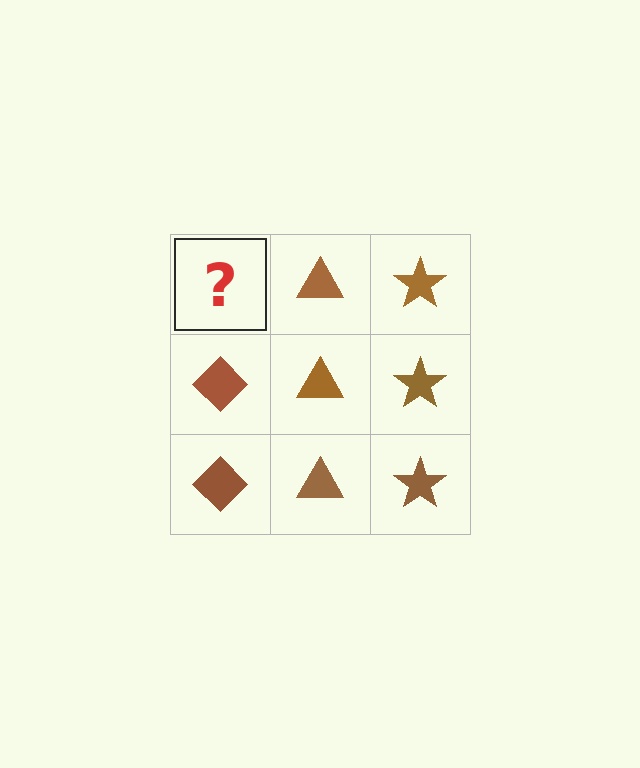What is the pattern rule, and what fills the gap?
The rule is that each column has a consistent shape. The gap should be filled with a brown diamond.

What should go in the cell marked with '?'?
The missing cell should contain a brown diamond.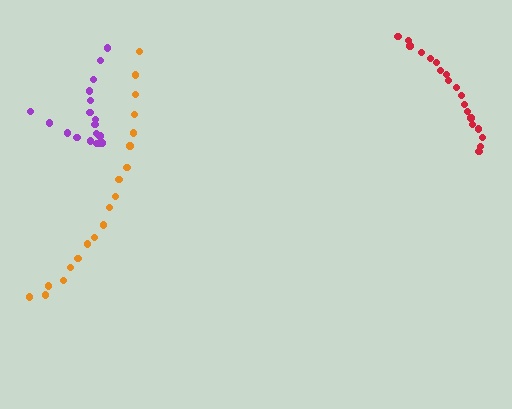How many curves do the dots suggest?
There are 3 distinct paths.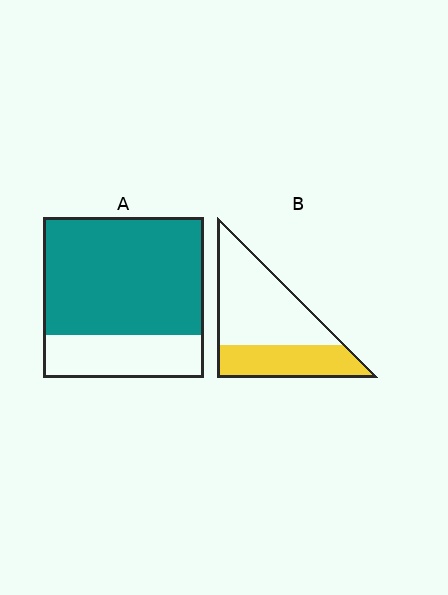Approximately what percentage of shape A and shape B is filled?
A is approximately 75% and B is approximately 35%.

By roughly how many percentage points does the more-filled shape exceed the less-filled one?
By roughly 35 percentage points (A over B).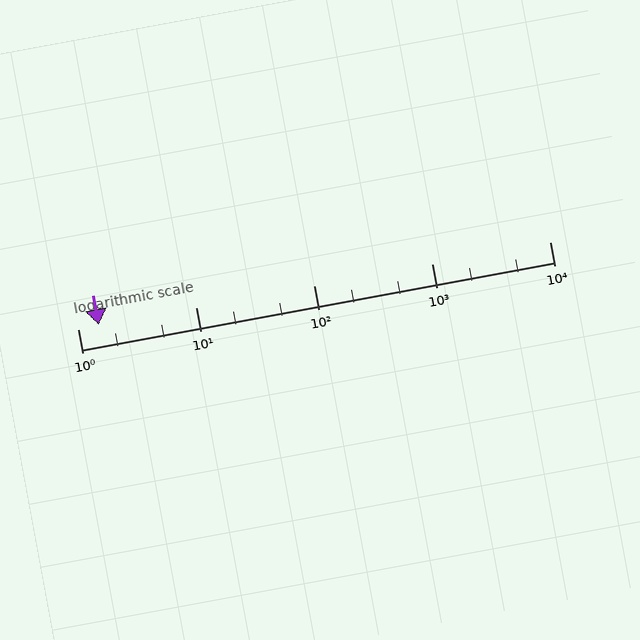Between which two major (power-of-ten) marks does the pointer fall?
The pointer is between 1 and 10.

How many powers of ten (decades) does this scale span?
The scale spans 4 decades, from 1 to 10000.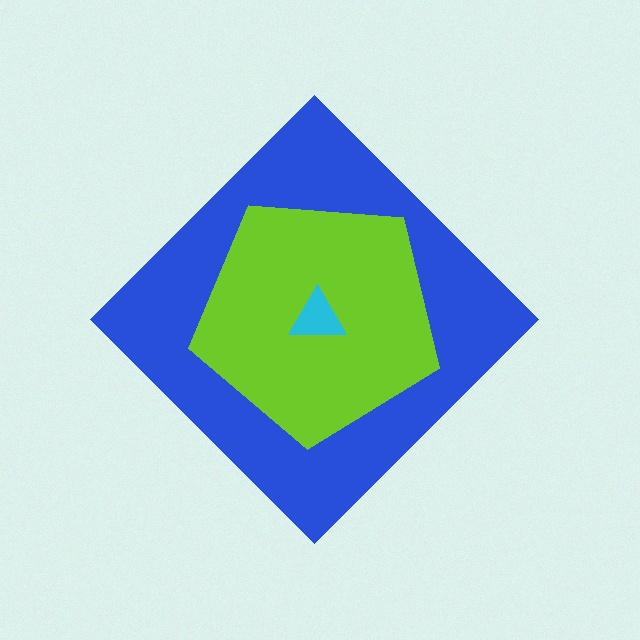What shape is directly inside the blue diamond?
The lime pentagon.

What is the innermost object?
The cyan triangle.